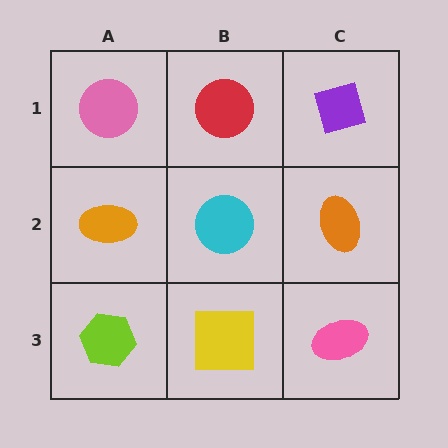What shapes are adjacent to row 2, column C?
A purple square (row 1, column C), a pink ellipse (row 3, column C), a cyan circle (row 2, column B).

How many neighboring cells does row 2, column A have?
3.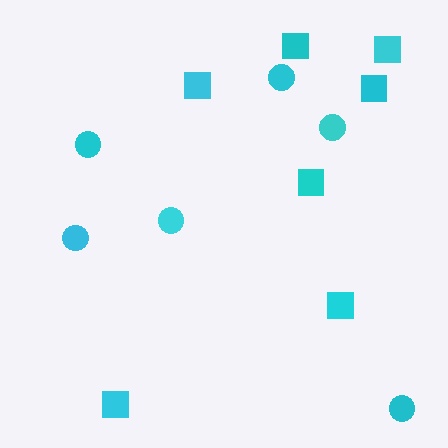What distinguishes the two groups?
There are 2 groups: one group of circles (6) and one group of squares (7).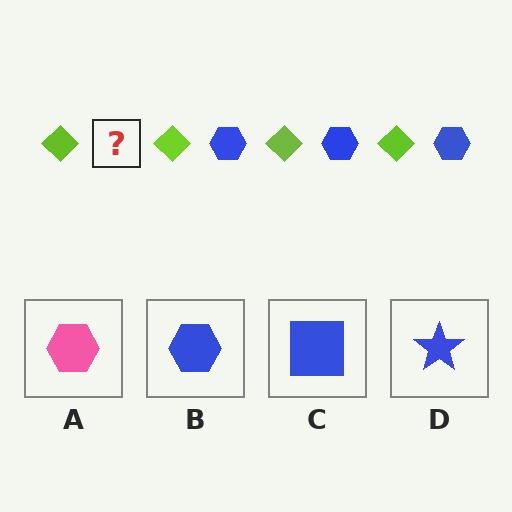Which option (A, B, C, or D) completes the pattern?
B.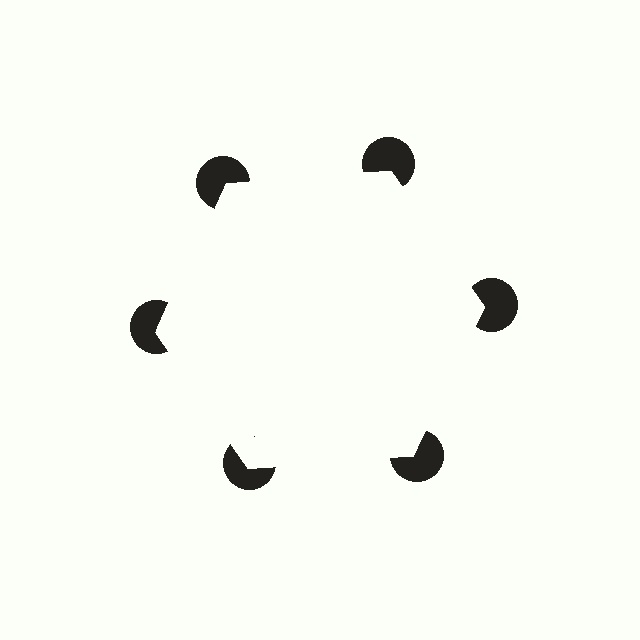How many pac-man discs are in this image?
There are 6 — one at each vertex of the illusory hexagon.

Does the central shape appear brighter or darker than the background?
It typically appears slightly brighter than the background, even though no actual brightness change is drawn.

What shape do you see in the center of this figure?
An illusory hexagon — its edges are inferred from the aligned wedge cuts in the pac-man discs, not physically drawn.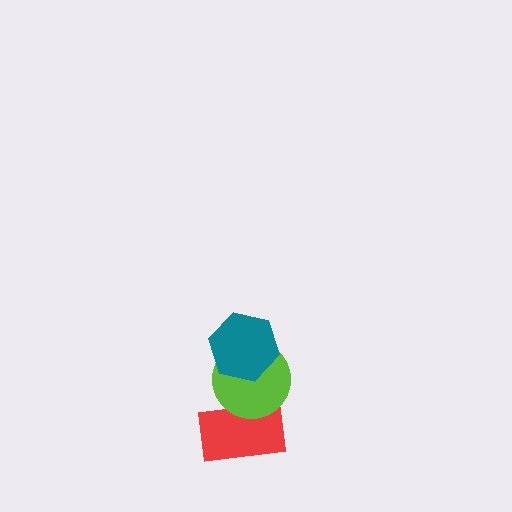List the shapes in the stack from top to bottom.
From top to bottom: the teal hexagon, the lime circle, the red rectangle.